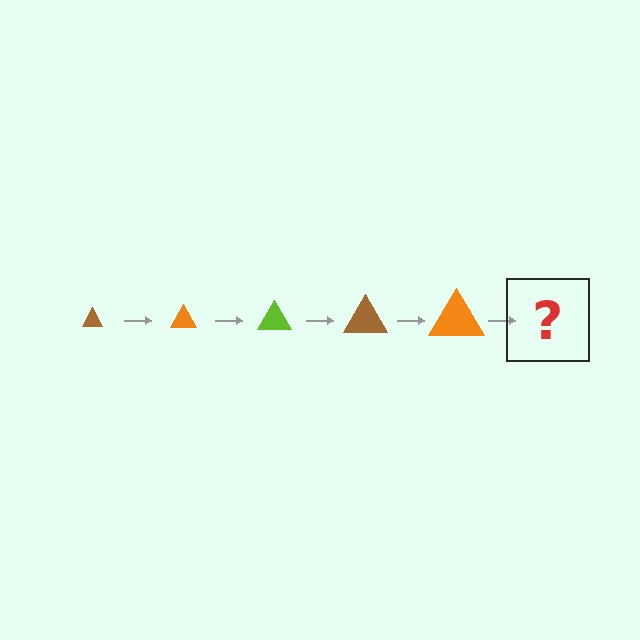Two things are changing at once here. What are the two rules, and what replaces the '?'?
The two rules are that the triangle grows larger each step and the color cycles through brown, orange, and lime. The '?' should be a lime triangle, larger than the previous one.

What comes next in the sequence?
The next element should be a lime triangle, larger than the previous one.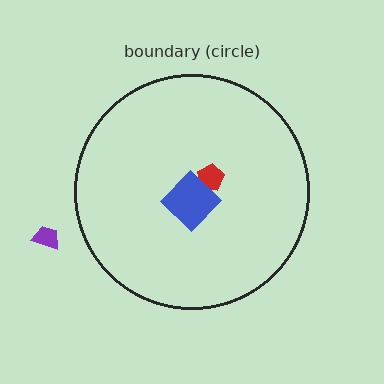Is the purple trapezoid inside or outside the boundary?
Outside.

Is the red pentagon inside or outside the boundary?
Inside.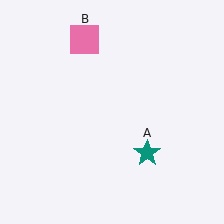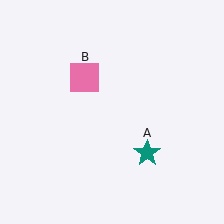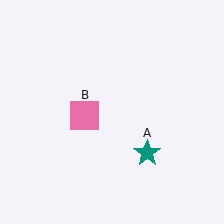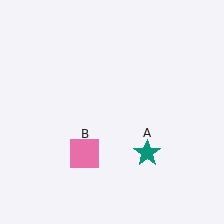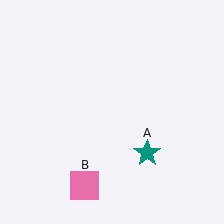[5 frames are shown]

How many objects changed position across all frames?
1 object changed position: pink square (object B).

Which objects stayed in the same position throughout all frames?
Teal star (object A) remained stationary.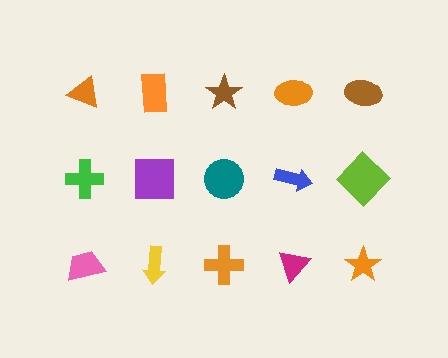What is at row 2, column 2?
A purple square.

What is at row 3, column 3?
An orange cross.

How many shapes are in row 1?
5 shapes.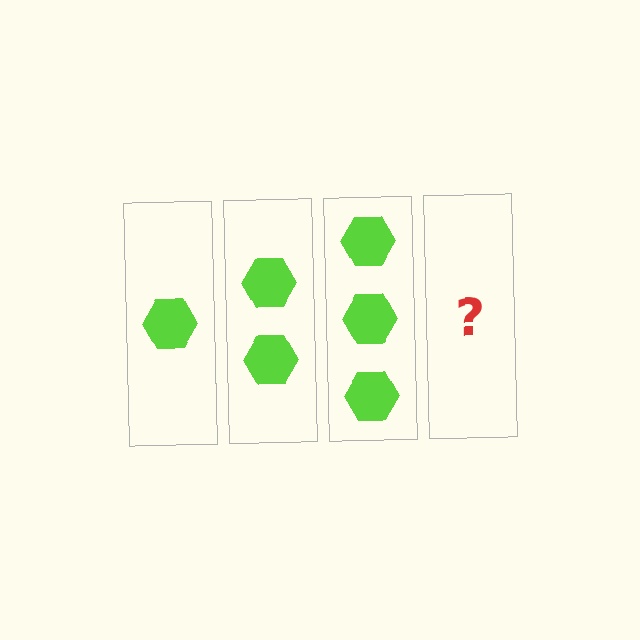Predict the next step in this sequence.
The next step is 4 hexagons.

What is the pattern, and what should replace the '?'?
The pattern is that each step adds one more hexagon. The '?' should be 4 hexagons.